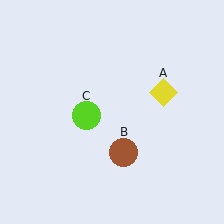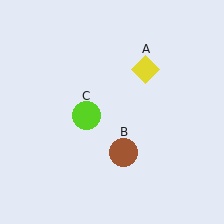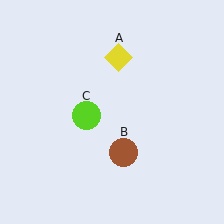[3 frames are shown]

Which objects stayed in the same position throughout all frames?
Brown circle (object B) and lime circle (object C) remained stationary.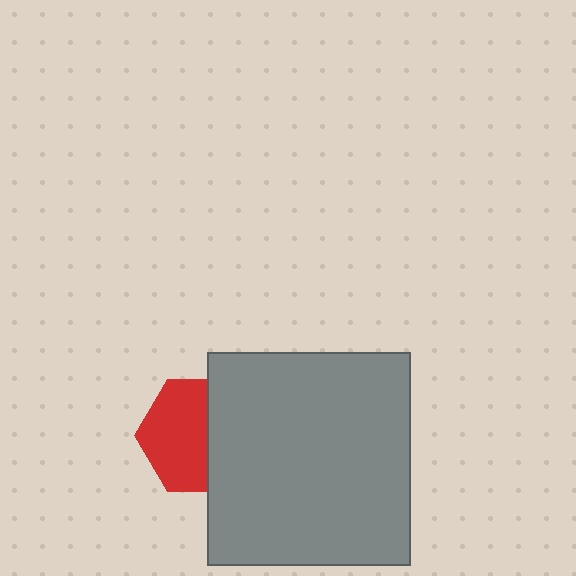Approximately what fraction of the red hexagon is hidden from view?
Roughly 42% of the red hexagon is hidden behind the gray rectangle.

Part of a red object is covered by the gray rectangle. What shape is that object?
It is a hexagon.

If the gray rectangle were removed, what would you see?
You would see the complete red hexagon.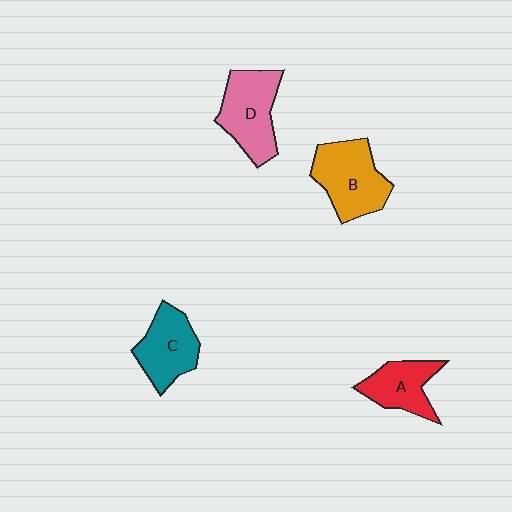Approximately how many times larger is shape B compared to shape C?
Approximately 1.2 times.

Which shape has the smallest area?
Shape A (red).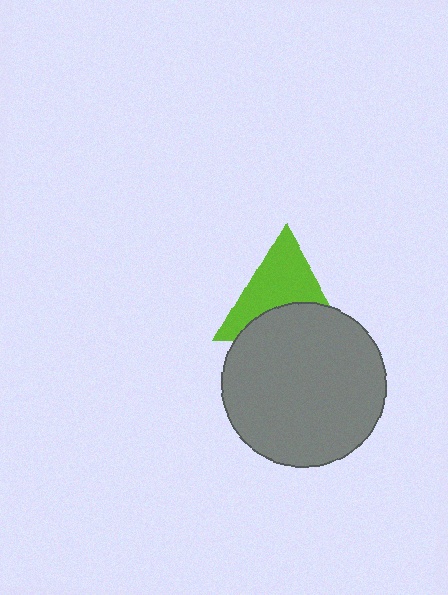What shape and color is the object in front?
The object in front is a gray circle.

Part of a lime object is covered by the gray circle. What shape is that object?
It is a triangle.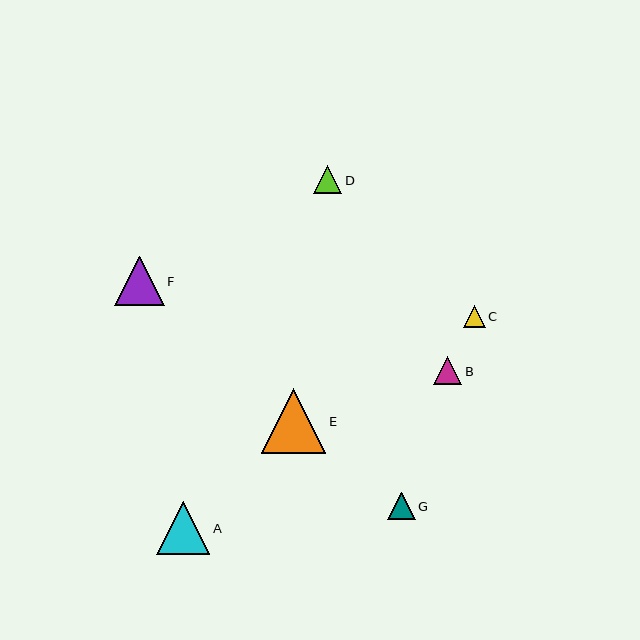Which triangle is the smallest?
Triangle C is the smallest with a size of approximately 22 pixels.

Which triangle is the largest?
Triangle E is the largest with a size of approximately 65 pixels.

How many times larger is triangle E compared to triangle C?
Triangle E is approximately 2.9 times the size of triangle C.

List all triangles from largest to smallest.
From largest to smallest: E, A, F, D, B, G, C.